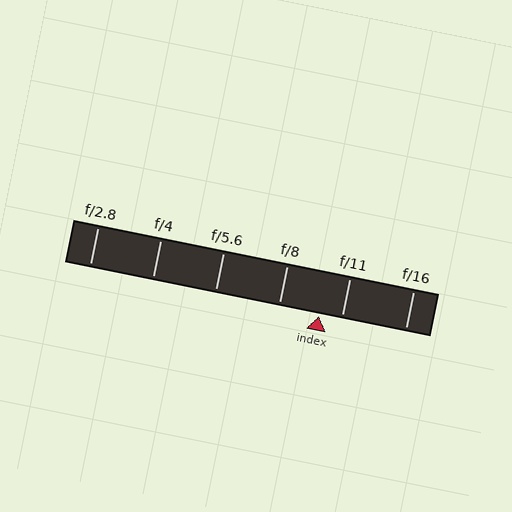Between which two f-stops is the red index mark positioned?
The index mark is between f/8 and f/11.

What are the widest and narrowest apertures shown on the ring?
The widest aperture shown is f/2.8 and the narrowest is f/16.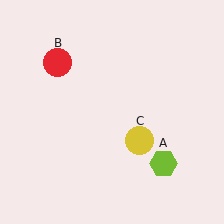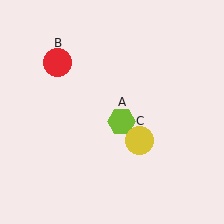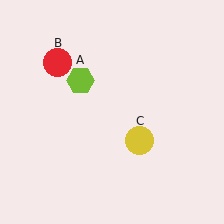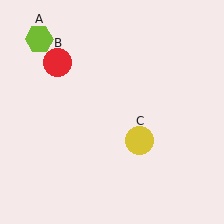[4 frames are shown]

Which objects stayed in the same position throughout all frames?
Red circle (object B) and yellow circle (object C) remained stationary.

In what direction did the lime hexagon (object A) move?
The lime hexagon (object A) moved up and to the left.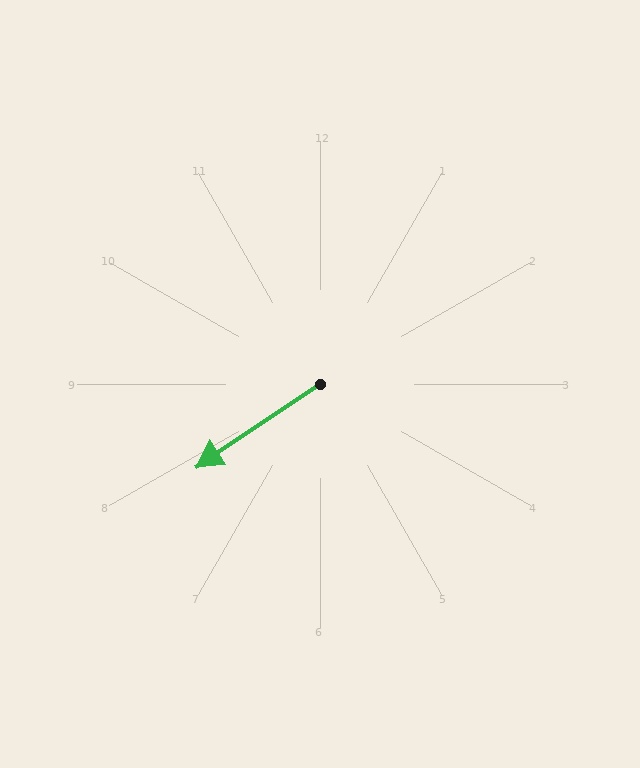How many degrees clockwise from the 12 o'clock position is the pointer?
Approximately 236 degrees.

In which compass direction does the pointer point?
Southwest.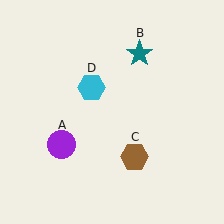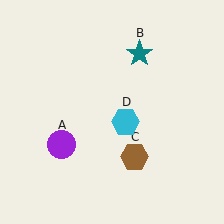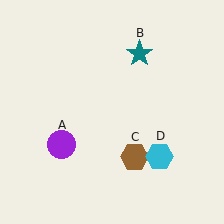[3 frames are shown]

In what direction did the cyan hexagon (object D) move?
The cyan hexagon (object D) moved down and to the right.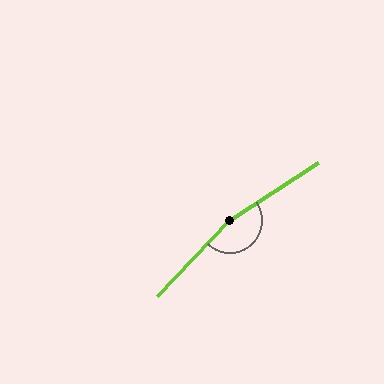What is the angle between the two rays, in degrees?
Approximately 167 degrees.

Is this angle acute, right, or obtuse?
It is obtuse.